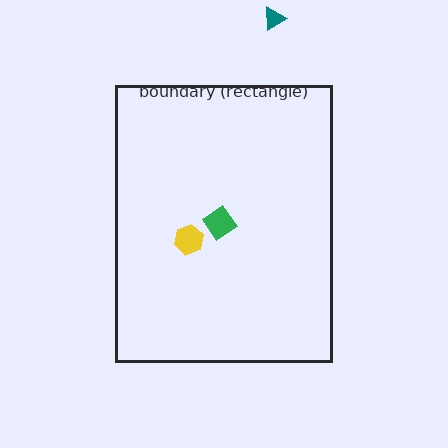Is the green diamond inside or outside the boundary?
Inside.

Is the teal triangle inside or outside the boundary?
Outside.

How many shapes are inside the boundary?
2 inside, 1 outside.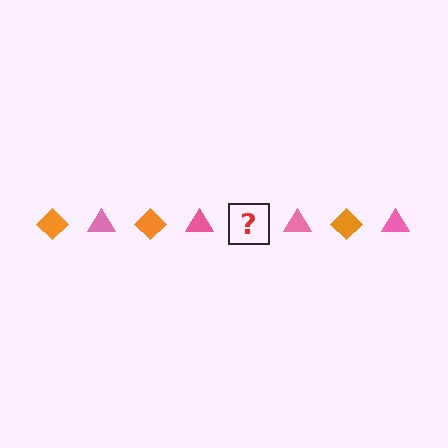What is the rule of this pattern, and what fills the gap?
The rule is that the pattern alternates between orange diamond and pink triangle. The gap should be filled with an orange diamond.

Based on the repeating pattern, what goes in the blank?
The blank should be an orange diamond.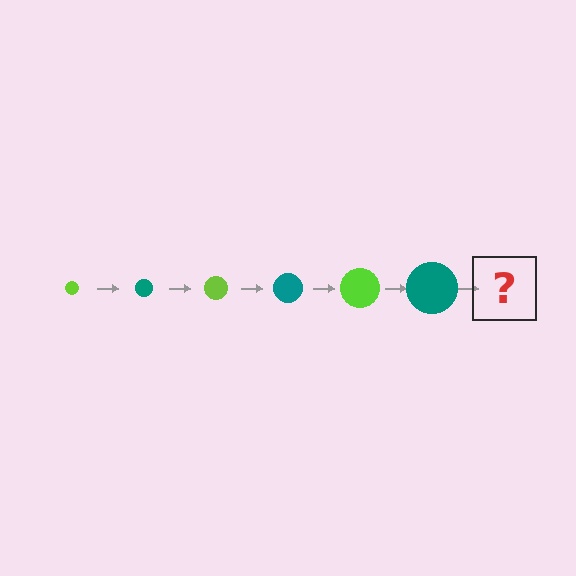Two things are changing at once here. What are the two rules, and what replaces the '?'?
The two rules are that the circle grows larger each step and the color cycles through lime and teal. The '?' should be a lime circle, larger than the previous one.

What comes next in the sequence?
The next element should be a lime circle, larger than the previous one.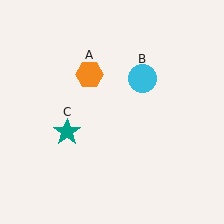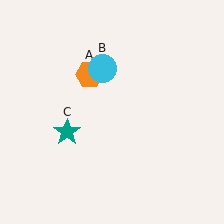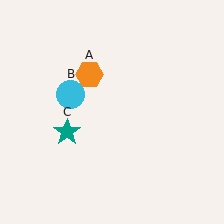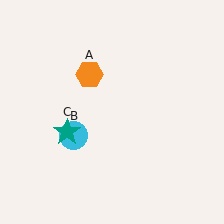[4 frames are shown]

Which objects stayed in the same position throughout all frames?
Orange hexagon (object A) and teal star (object C) remained stationary.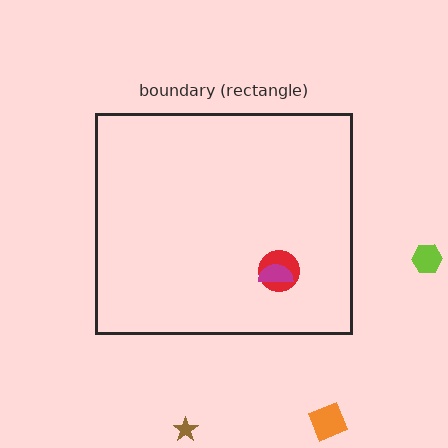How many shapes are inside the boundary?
2 inside, 3 outside.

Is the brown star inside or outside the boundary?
Outside.